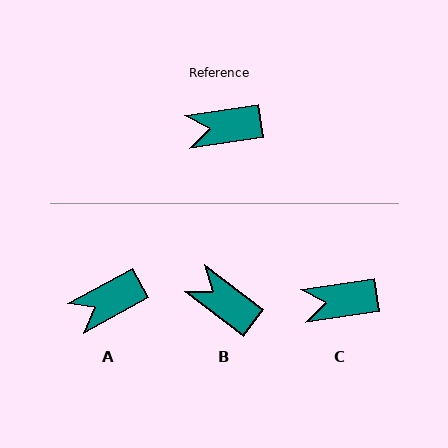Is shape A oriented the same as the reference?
No, it is off by about 20 degrees.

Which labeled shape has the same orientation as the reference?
C.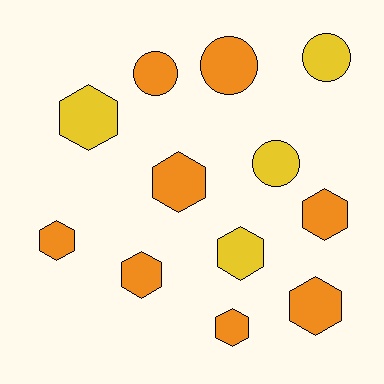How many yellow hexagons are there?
There are 2 yellow hexagons.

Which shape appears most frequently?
Hexagon, with 8 objects.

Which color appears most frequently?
Orange, with 8 objects.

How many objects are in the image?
There are 12 objects.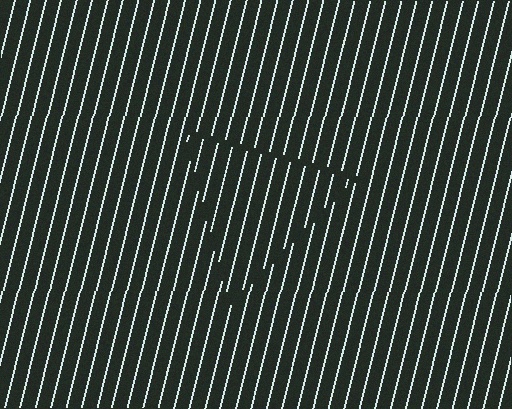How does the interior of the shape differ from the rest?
The interior of the shape contains the same grating, shifted by half a period — the contour is defined by the phase discontinuity where line-ends from the inner and outer gratings abut.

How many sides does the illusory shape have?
3 sides — the line-ends trace a triangle.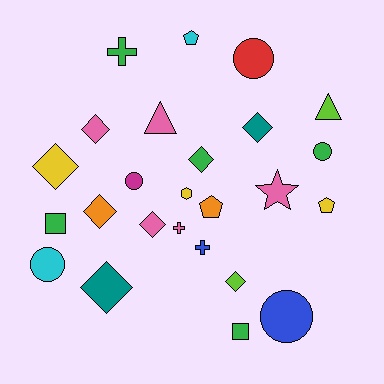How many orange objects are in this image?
There are 2 orange objects.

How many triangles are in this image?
There are 2 triangles.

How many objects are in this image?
There are 25 objects.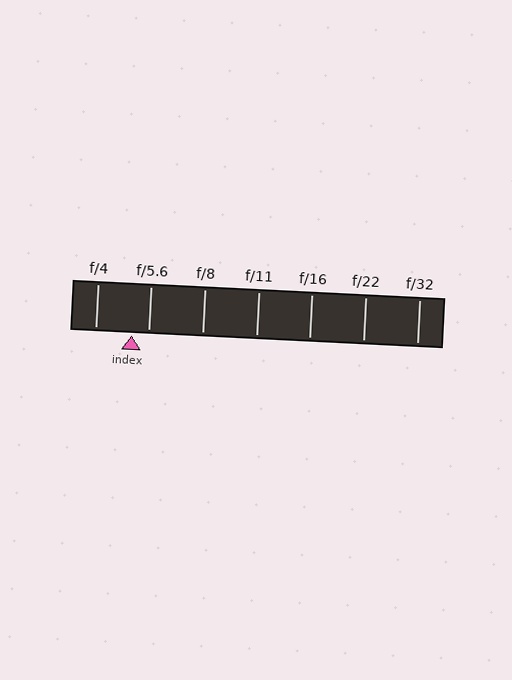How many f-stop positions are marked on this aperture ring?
There are 7 f-stop positions marked.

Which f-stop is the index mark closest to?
The index mark is closest to f/5.6.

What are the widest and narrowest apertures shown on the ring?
The widest aperture shown is f/4 and the narrowest is f/32.